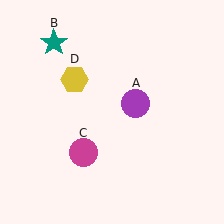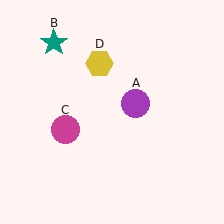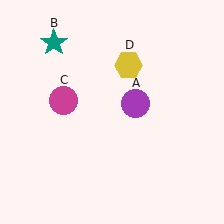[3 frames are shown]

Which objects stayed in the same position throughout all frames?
Purple circle (object A) and teal star (object B) remained stationary.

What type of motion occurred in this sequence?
The magenta circle (object C), yellow hexagon (object D) rotated clockwise around the center of the scene.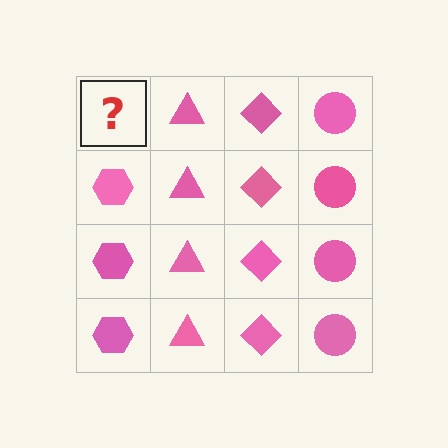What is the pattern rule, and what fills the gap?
The rule is that each column has a consistent shape. The gap should be filled with a pink hexagon.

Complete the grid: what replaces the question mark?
The question mark should be replaced with a pink hexagon.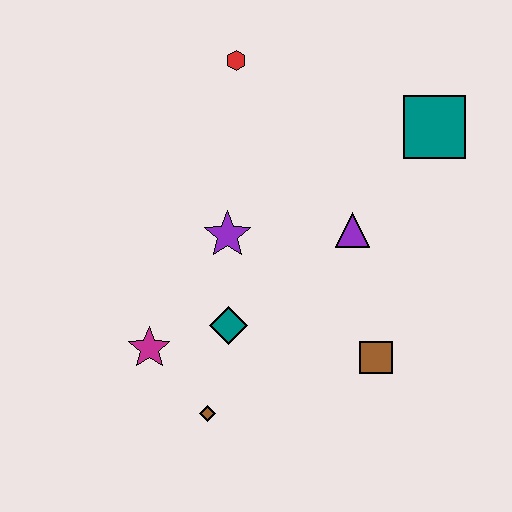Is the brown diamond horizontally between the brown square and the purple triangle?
No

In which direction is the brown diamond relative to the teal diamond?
The brown diamond is below the teal diamond.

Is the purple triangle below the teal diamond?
No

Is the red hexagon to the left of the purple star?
No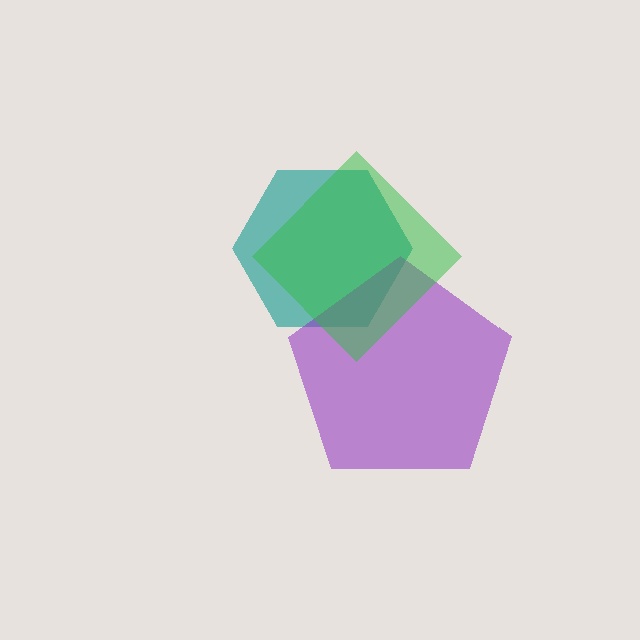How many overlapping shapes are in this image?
There are 3 overlapping shapes in the image.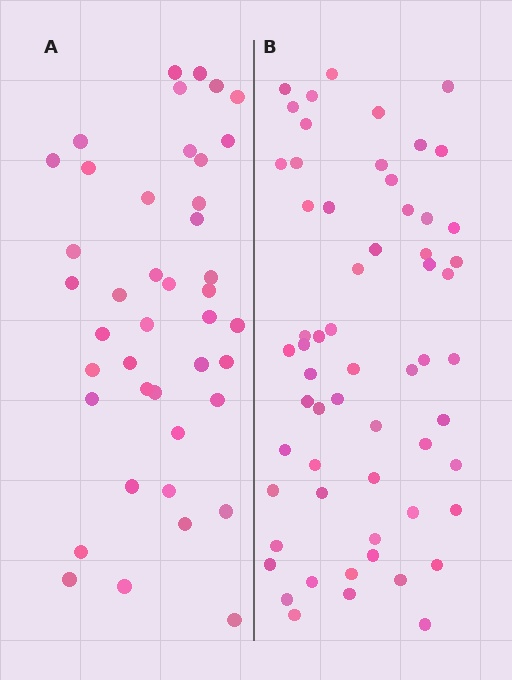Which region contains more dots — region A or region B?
Region B (the right region) has more dots.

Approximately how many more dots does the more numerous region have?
Region B has approximately 20 more dots than region A.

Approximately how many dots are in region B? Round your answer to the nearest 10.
About 60 dots.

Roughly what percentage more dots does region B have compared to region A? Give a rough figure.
About 45% more.